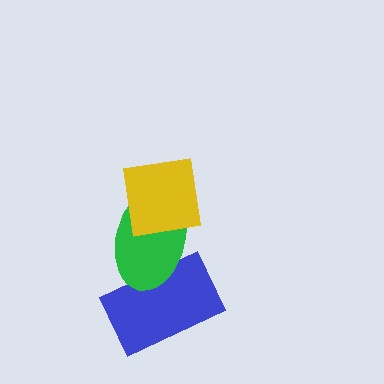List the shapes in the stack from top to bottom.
From top to bottom: the yellow square, the green ellipse, the blue rectangle.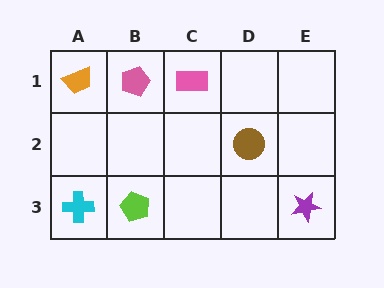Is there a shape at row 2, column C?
No, that cell is empty.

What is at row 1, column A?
An orange trapezoid.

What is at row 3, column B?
A lime pentagon.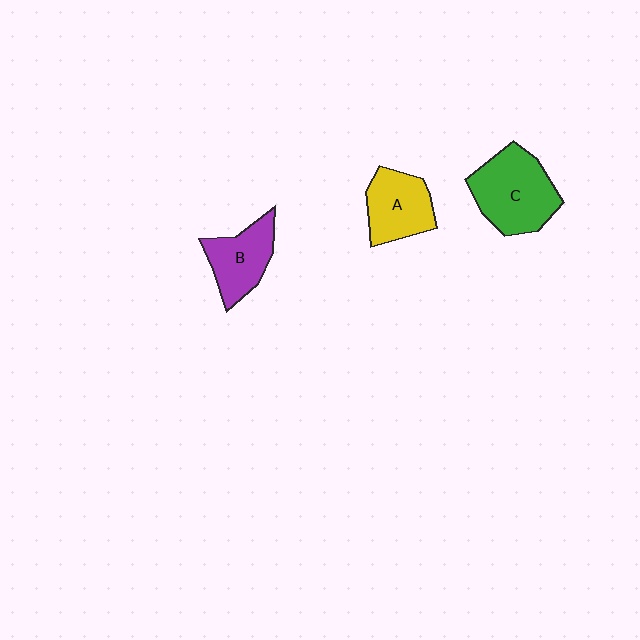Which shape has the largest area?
Shape C (green).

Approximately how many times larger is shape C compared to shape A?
Approximately 1.4 times.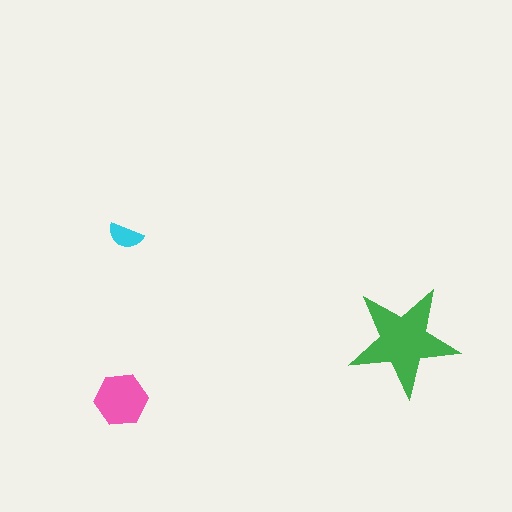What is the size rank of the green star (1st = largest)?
1st.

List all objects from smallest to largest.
The cyan semicircle, the pink hexagon, the green star.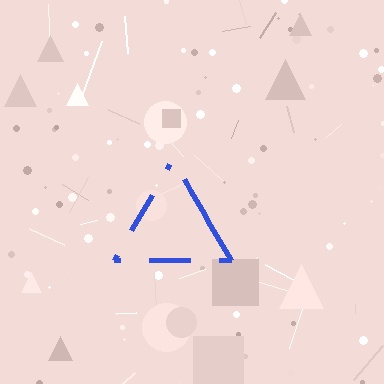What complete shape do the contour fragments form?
The contour fragments form a triangle.